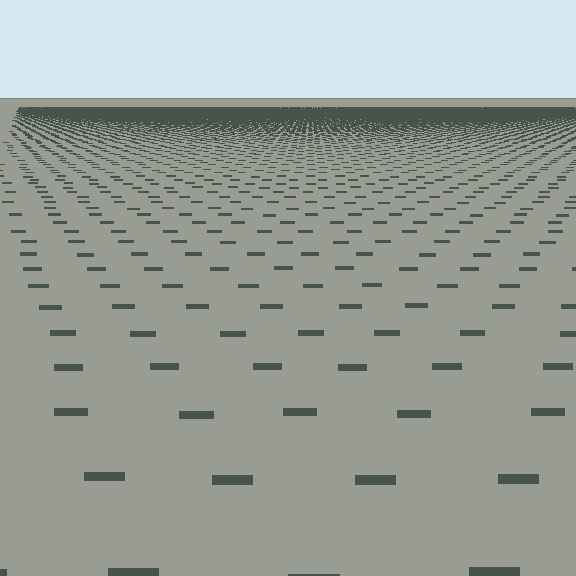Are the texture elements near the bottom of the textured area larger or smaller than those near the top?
Larger. Near the bottom, elements are closer to the viewer and appear at a bigger on-screen size.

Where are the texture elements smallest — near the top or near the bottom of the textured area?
Near the top.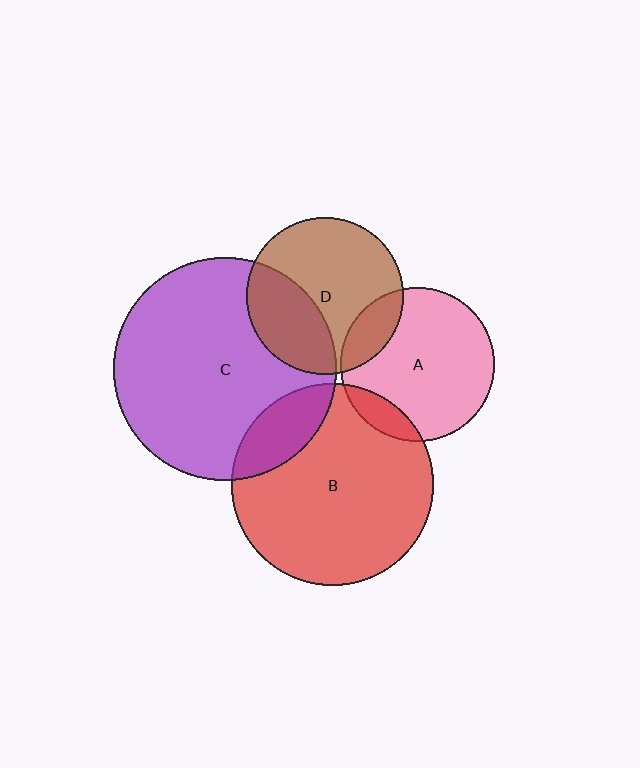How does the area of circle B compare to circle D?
Approximately 1.7 times.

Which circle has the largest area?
Circle C (purple).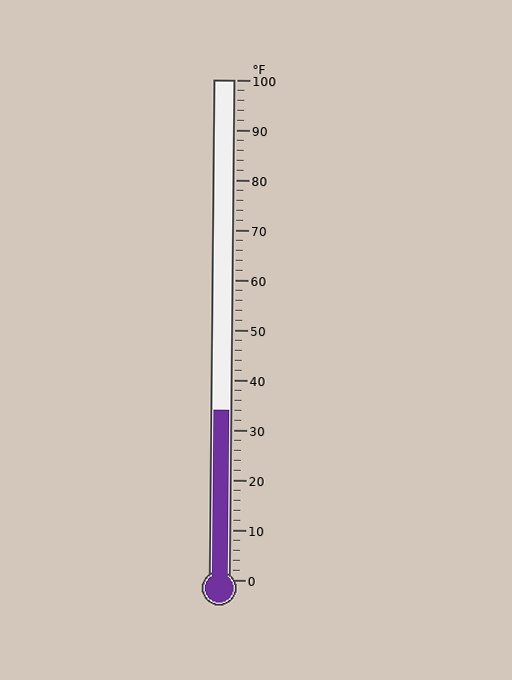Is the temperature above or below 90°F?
The temperature is below 90°F.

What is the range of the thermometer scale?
The thermometer scale ranges from 0°F to 100°F.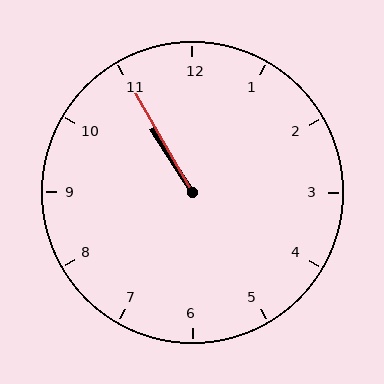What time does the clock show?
10:55.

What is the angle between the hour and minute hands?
Approximately 2 degrees.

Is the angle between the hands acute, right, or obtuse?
It is acute.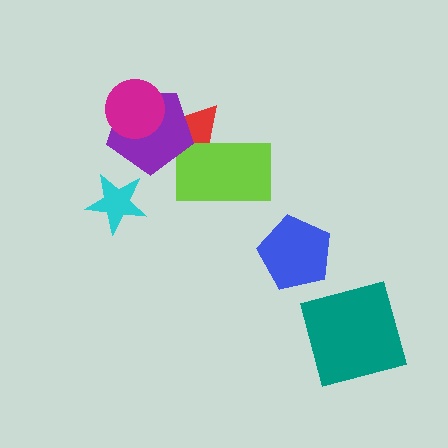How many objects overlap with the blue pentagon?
0 objects overlap with the blue pentagon.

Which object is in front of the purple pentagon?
The magenta circle is in front of the purple pentagon.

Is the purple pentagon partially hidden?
Yes, it is partially covered by another shape.